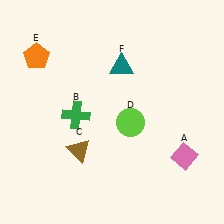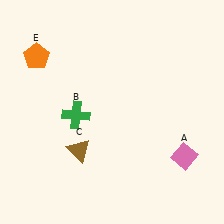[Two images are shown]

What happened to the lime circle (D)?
The lime circle (D) was removed in Image 2. It was in the bottom-right area of Image 1.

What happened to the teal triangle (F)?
The teal triangle (F) was removed in Image 2. It was in the top-right area of Image 1.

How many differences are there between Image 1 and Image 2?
There are 2 differences between the two images.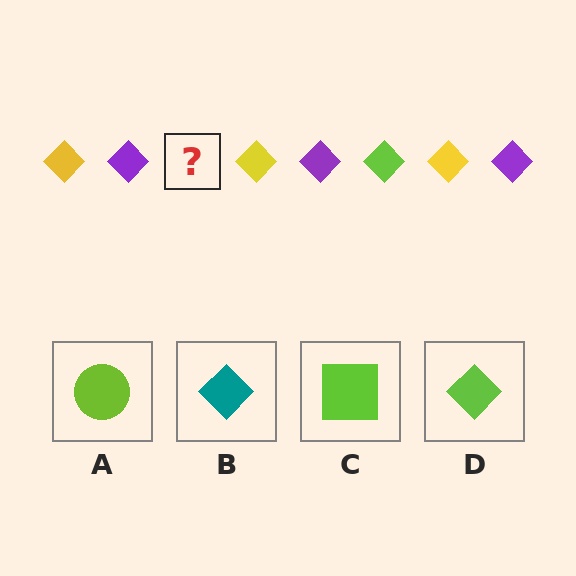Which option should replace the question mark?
Option D.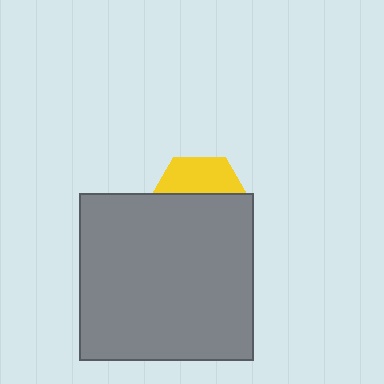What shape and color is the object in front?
The object in front is a gray rectangle.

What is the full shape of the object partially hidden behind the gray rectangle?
The partially hidden object is a yellow hexagon.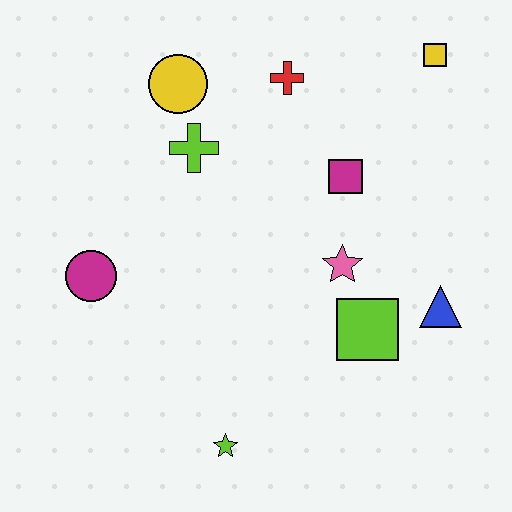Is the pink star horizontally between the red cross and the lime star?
No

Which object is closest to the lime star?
The lime square is closest to the lime star.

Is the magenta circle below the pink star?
Yes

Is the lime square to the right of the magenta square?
Yes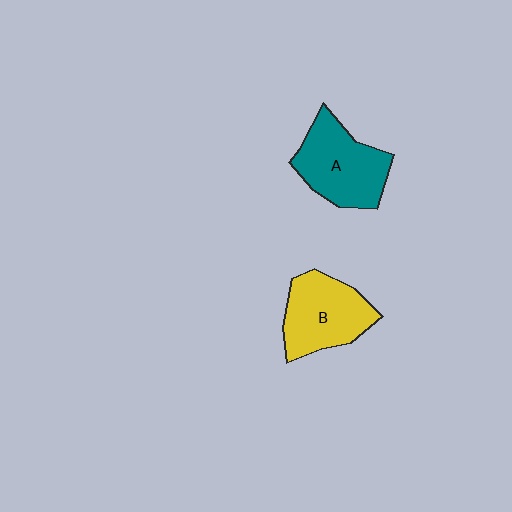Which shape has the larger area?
Shape A (teal).